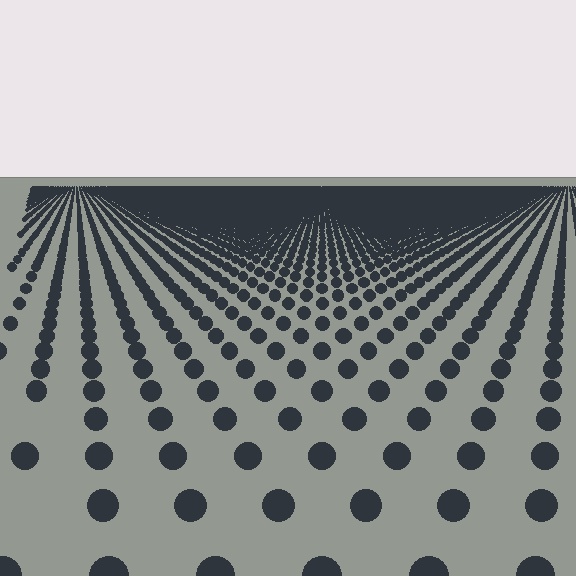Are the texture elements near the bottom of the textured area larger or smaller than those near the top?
Larger. Near the bottom, elements are closer to the viewer and appear at a bigger on-screen size.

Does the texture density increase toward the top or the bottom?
Density increases toward the top.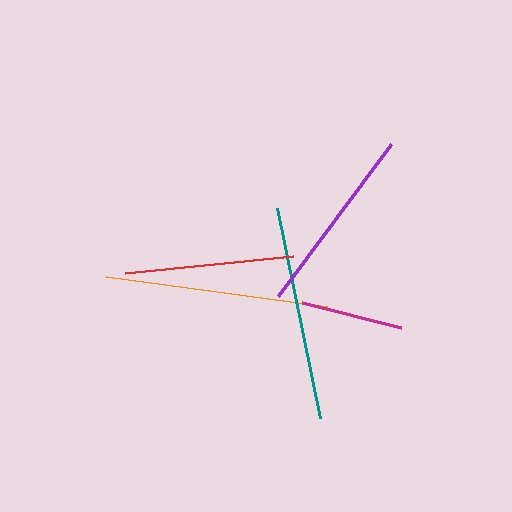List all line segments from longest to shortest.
From longest to shortest: orange, teal, purple, red, magenta.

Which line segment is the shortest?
The magenta line is the shortest at approximately 101 pixels.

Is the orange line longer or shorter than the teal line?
The orange line is longer than the teal line.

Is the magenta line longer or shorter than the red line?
The red line is longer than the magenta line.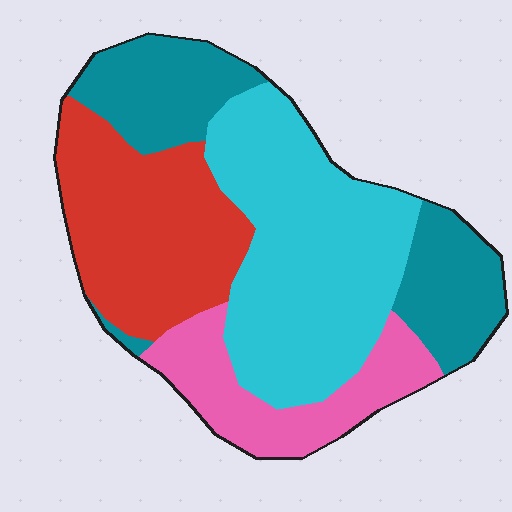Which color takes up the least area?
Pink, at roughly 15%.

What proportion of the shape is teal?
Teal takes up about one quarter (1/4) of the shape.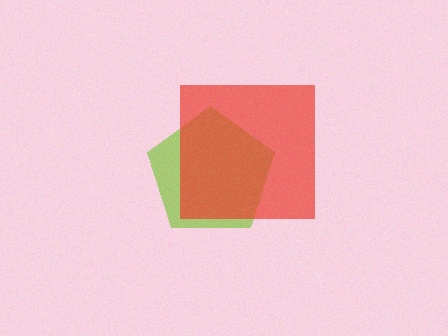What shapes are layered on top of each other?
The layered shapes are: a lime pentagon, a red square.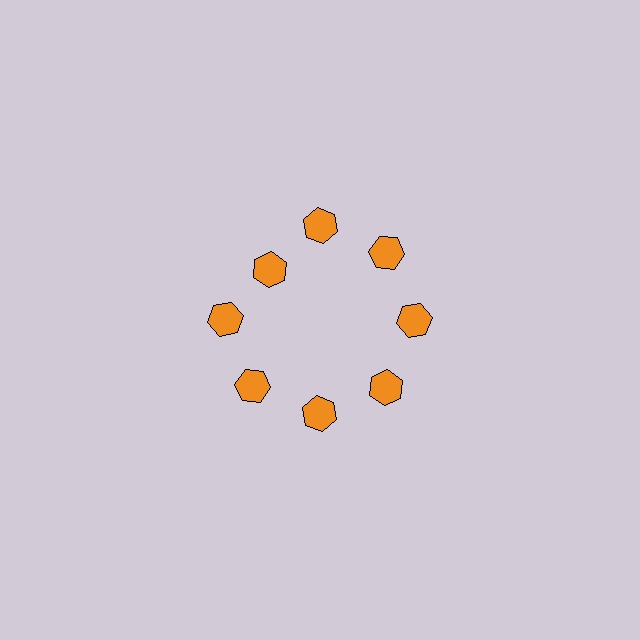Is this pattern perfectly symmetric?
No. The 8 orange hexagons are arranged in a ring, but one element near the 10 o'clock position is pulled inward toward the center, breaking the 8-fold rotational symmetry.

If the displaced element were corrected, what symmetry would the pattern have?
It would have 8-fold rotational symmetry — the pattern would map onto itself every 45 degrees.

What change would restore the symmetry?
The symmetry would be restored by moving it outward, back onto the ring so that all 8 hexagons sit at equal angles and equal distance from the center.